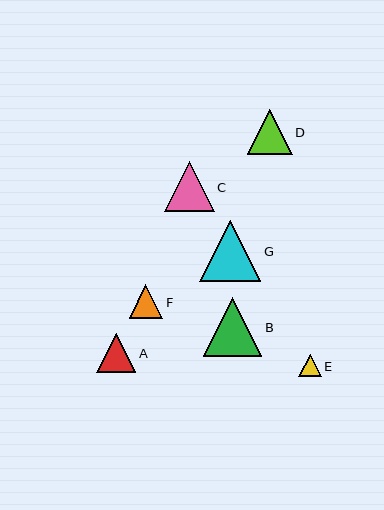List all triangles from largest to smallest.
From largest to smallest: G, B, C, D, A, F, E.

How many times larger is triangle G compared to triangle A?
Triangle G is approximately 1.6 times the size of triangle A.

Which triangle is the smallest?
Triangle E is the smallest with a size of approximately 23 pixels.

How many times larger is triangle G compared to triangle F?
Triangle G is approximately 1.8 times the size of triangle F.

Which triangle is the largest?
Triangle G is the largest with a size of approximately 61 pixels.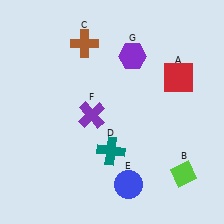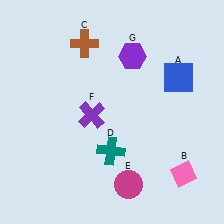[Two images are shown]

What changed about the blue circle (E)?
In Image 1, E is blue. In Image 2, it changed to magenta.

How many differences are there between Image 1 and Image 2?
There are 3 differences between the two images.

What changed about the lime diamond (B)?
In Image 1, B is lime. In Image 2, it changed to pink.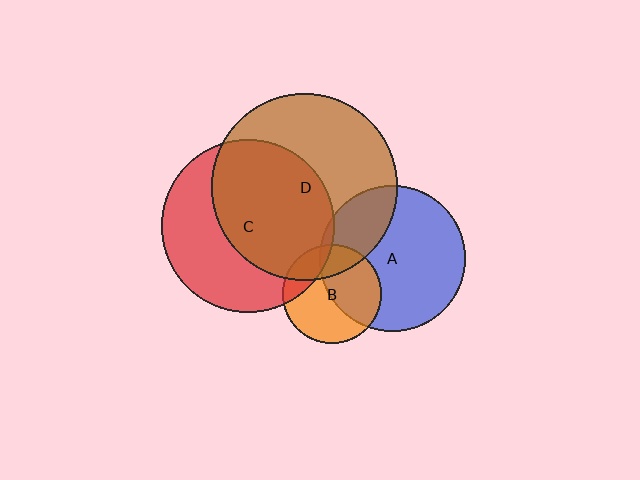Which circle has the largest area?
Circle D (brown).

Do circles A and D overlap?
Yes.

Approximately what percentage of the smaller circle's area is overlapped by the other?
Approximately 25%.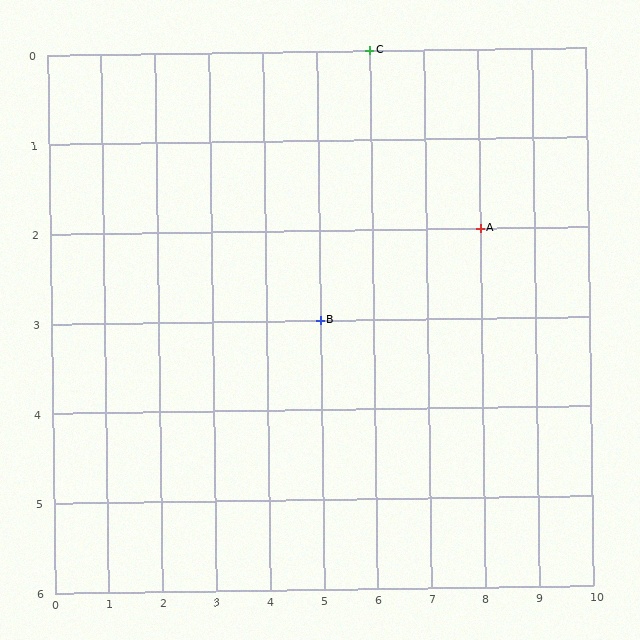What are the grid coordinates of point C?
Point C is at grid coordinates (6, 0).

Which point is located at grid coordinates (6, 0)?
Point C is at (6, 0).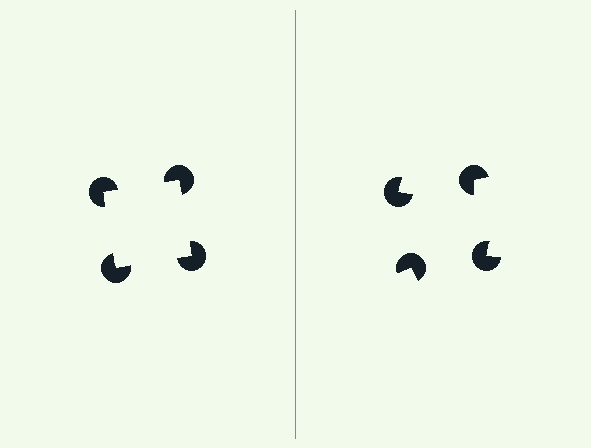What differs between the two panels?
The pac-man discs are positioned identically on both sides; only the wedge orientations differ. On the left they align to a square; on the right they are misaligned.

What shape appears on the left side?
An illusory square.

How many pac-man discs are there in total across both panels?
8 — 4 on each side.